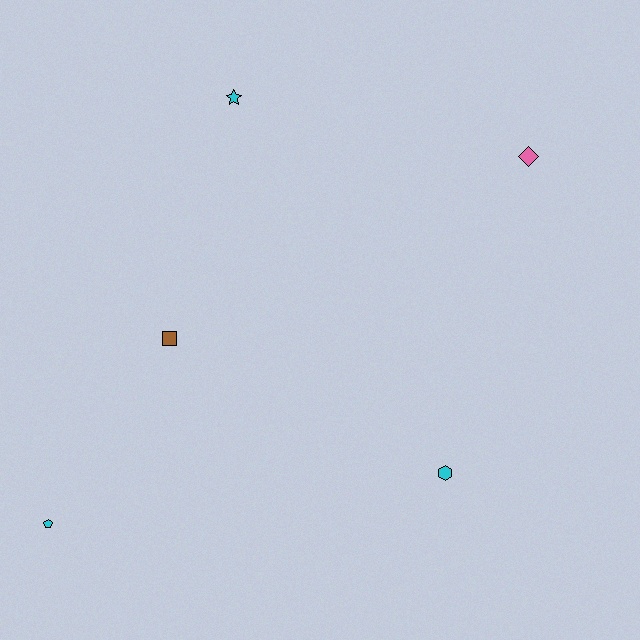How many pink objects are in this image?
There is 1 pink object.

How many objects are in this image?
There are 5 objects.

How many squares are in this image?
There is 1 square.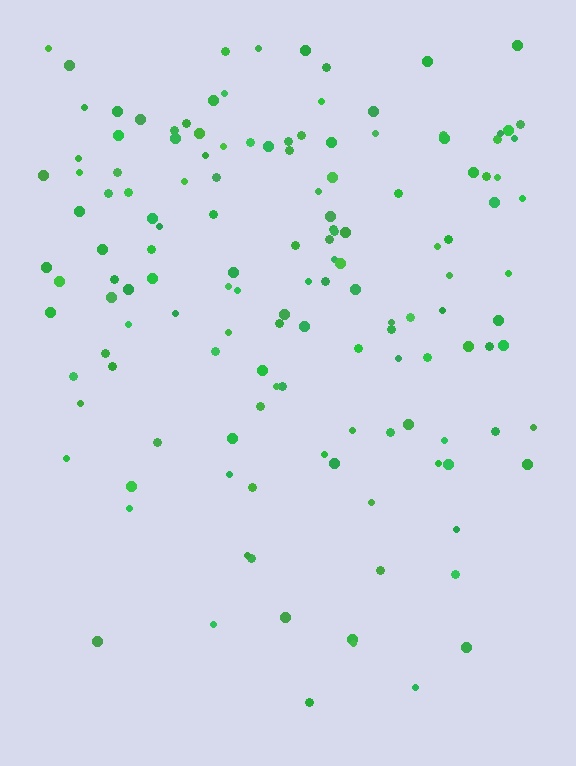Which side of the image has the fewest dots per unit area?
The bottom.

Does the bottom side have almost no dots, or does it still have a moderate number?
Still a moderate number, just noticeably fewer than the top.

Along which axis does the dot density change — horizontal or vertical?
Vertical.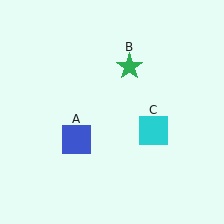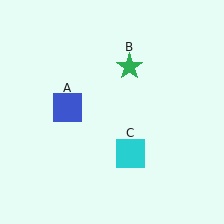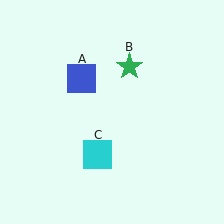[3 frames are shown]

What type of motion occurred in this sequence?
The blue square (object A), cyan square (object C) rotated clockwise around the center of the scene.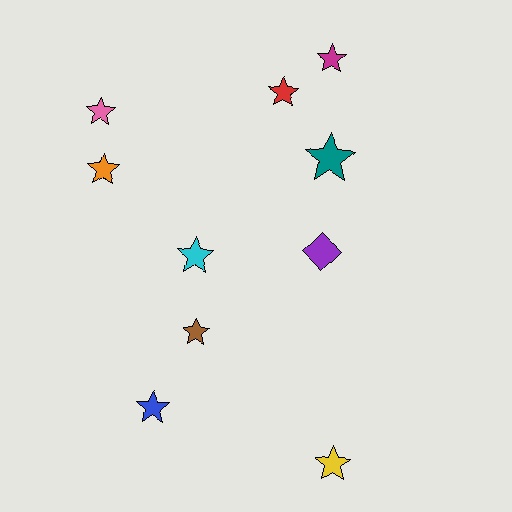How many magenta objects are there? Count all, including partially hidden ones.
There is 1 magenta object.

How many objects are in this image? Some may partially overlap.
There are 10 objects.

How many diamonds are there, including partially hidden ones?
There is 1 diamond.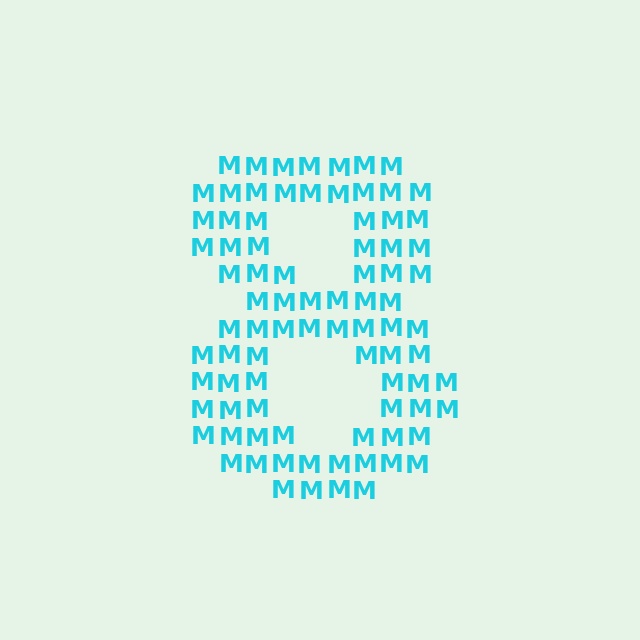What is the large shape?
The large shape is the digit 8.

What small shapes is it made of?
It is made of small letter M's.